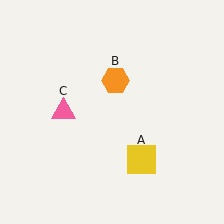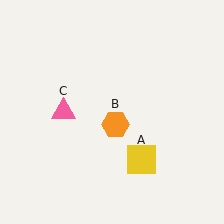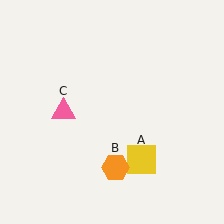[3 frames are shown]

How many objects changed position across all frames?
1 object changed position: orange hexagon (object B).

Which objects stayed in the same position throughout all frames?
Yellow square (object A) and pink triangle (object C) remained stationary.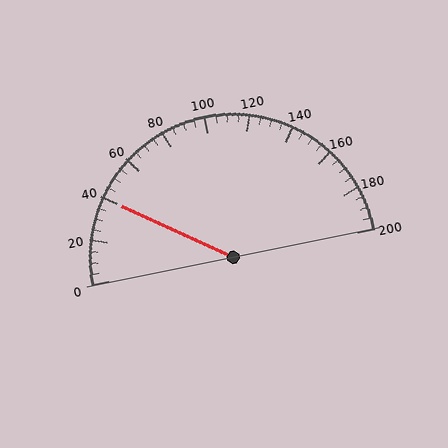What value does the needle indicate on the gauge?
The needle indicates approximately 40.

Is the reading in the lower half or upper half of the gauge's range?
The reading is in the lower half of the range (0 to 200).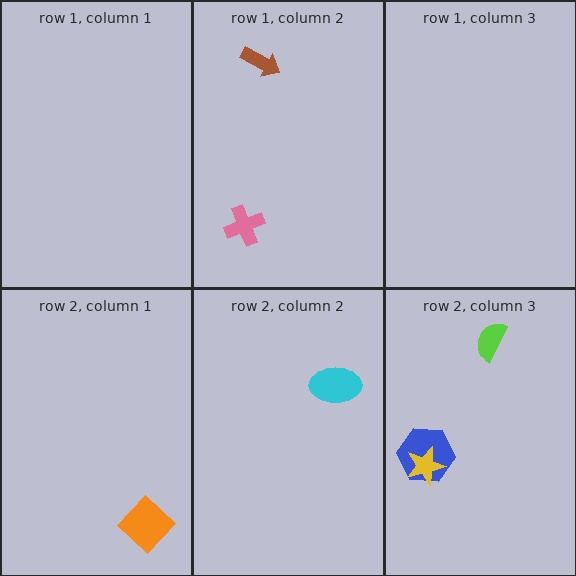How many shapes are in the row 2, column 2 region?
1.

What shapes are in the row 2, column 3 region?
The blue hexagon, the yellow star, the lime semicircle.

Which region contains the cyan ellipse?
The row 2, column 2 region.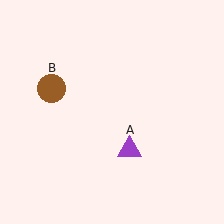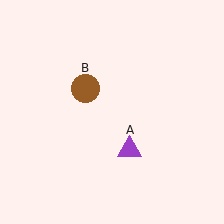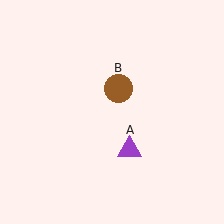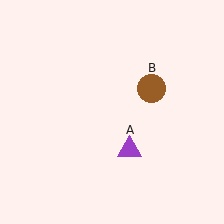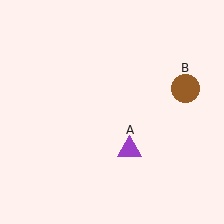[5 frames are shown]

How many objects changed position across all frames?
1 object changed position: brown circle (object B).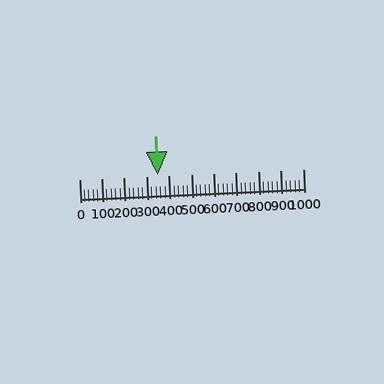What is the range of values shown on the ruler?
The ruler shows values from 0 to 1000.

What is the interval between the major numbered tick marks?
The major tick marks are spaced 100 units apart.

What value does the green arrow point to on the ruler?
The green arrow points to approximately 349.